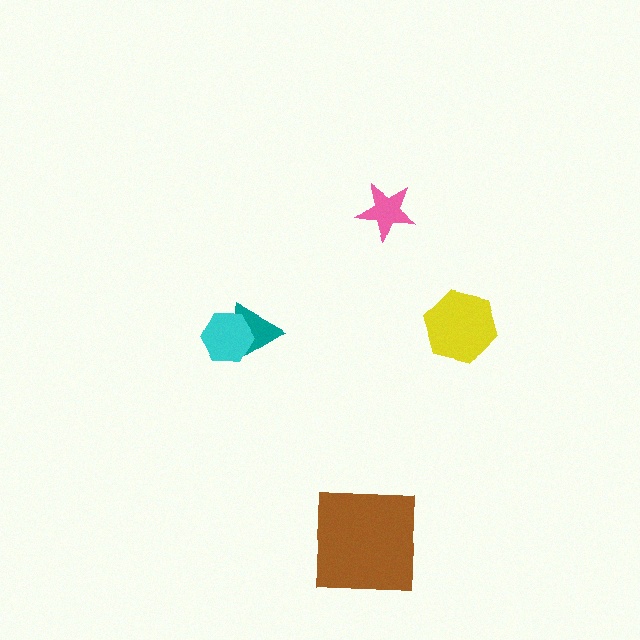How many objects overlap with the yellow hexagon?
0 objects overlap with the yellow hexagon.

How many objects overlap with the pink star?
0 objects overlap with the pink star.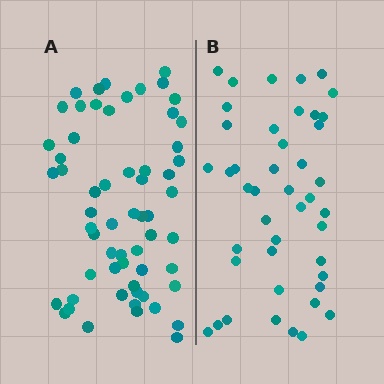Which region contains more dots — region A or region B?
Region A (the left region) has more dots.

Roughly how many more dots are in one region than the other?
Region A has approximately 15 more dots than region B.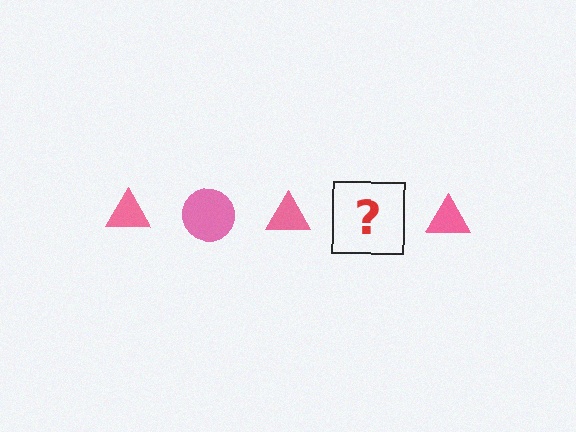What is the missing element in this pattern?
The missing element is a pink circle.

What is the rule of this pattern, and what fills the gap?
The rule is that the pattern cycles through triangle, circle shapes in pink. The gap should be filled with a pink circle.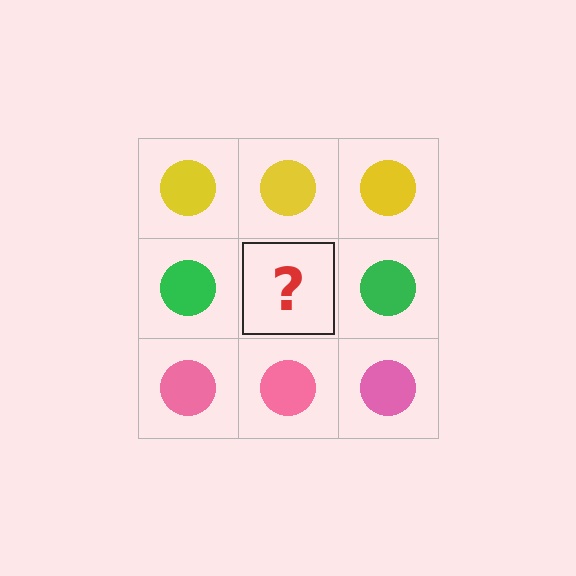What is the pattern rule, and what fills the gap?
The rule is that each row has a consistent color. The gap should be filled with a green circle.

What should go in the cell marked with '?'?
The missing cell should contain a green circle.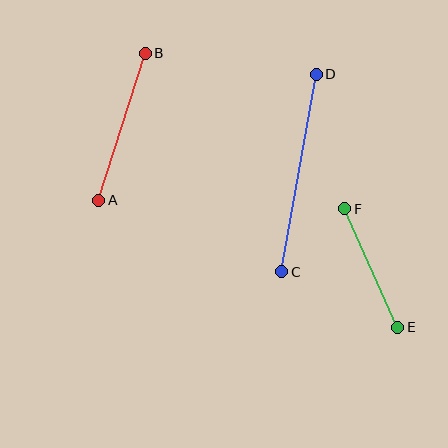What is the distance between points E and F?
The distance is approximately 130 pixels.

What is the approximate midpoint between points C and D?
The midpoint is at approximately (299, 173) pixels.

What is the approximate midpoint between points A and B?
The midpoint is at approximately (122, 127) pixels.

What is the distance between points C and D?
The distance is approximately 200 pixels.